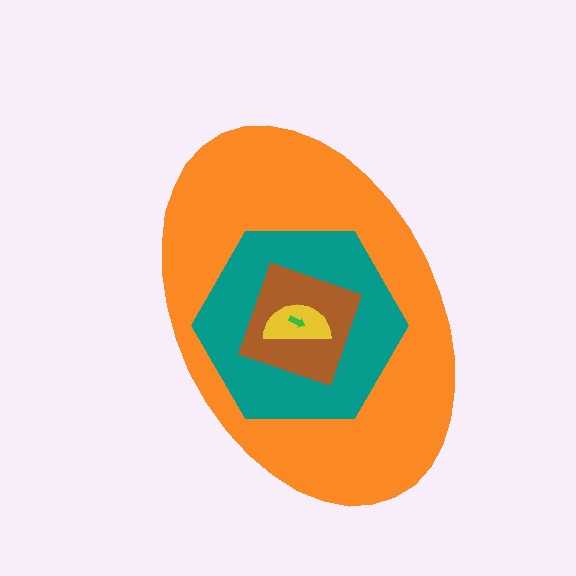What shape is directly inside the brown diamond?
The yellow semicircle.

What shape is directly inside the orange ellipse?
The teal hexagon.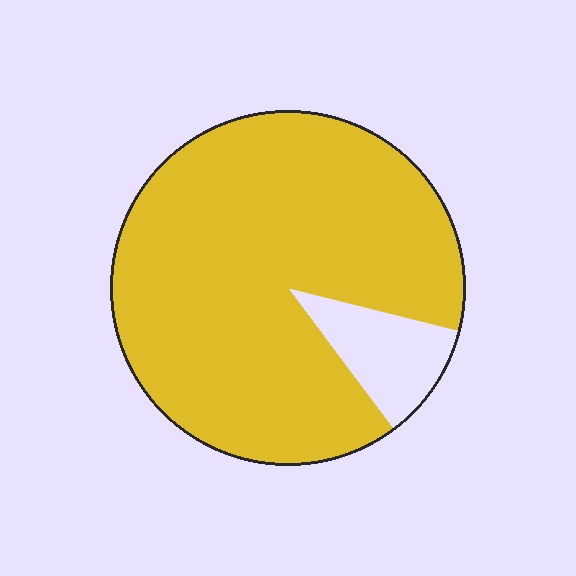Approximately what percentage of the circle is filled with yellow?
Approximately 90%.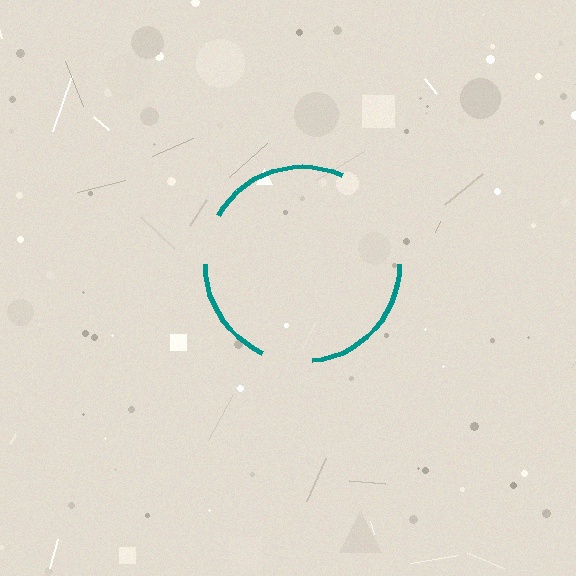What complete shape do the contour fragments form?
The contour fragments form a circle.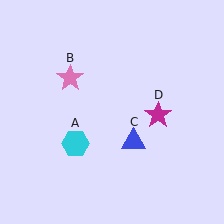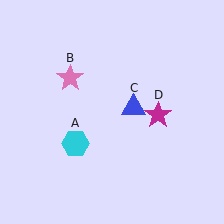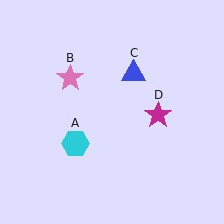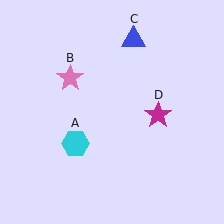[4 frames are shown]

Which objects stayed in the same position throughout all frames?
Cyan hexagon (object A) and pink star (object B) and magenta star (object D) remained stationary.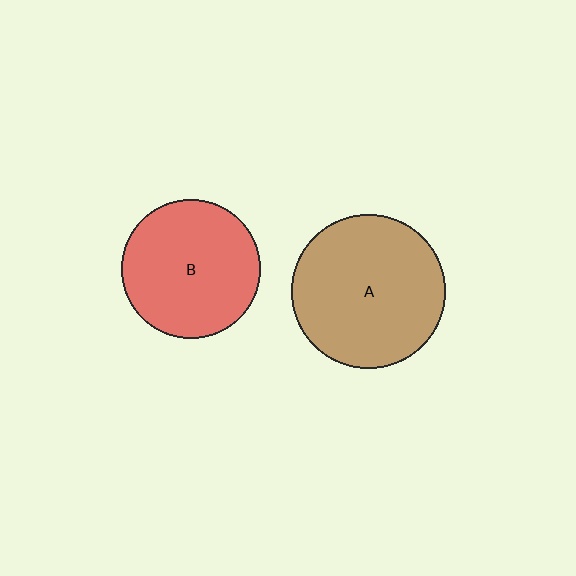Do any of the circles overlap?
No, none of the circles overlap.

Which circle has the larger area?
Circle A (brown).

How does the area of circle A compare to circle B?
Approximately 1.2 times.